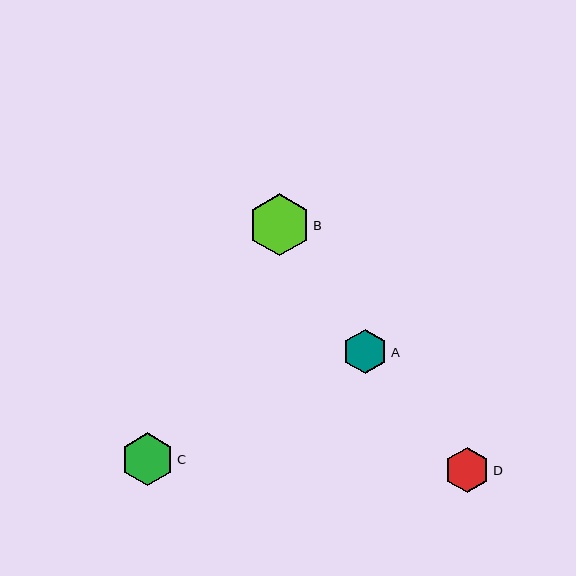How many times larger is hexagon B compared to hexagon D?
Hexagon B is approximately 1.4 times the size of hexagon D.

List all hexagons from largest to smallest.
From largest to smallest: B, C, D, A.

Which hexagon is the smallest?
Hexagon A is the smallest with a size of approximately 45 pixels.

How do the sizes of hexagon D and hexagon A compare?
Hexagon D and hexagon A are approximately the same size.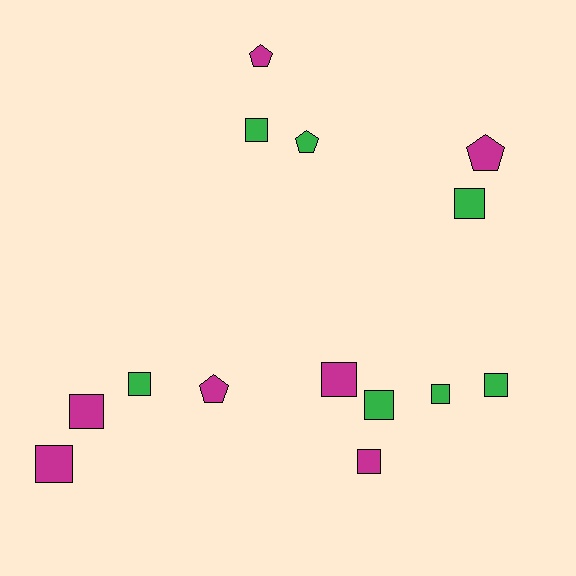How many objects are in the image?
There are 14 objects.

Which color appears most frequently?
Green, with 7 objects.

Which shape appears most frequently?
Square, with 10 objects.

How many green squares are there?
There are 6 green squares.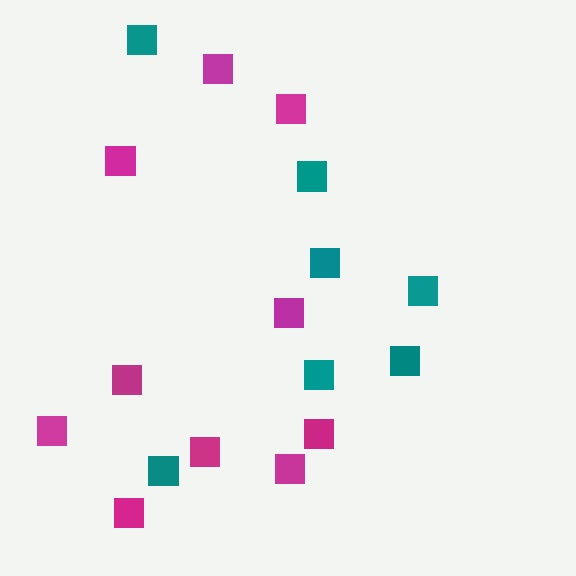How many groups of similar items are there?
There are 2 groups: one group of magenta squares (10) and one group of teal squares (7).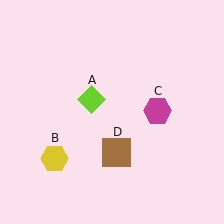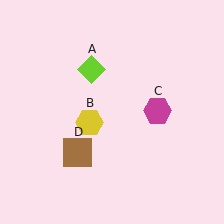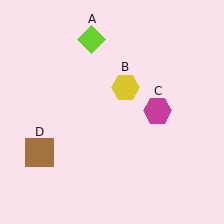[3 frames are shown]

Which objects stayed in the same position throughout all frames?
Magenta hexagon (object C) remained stationary.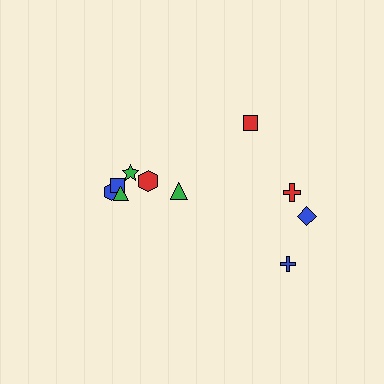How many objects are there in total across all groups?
There are 10 objects.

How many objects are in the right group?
There are 4 objects.